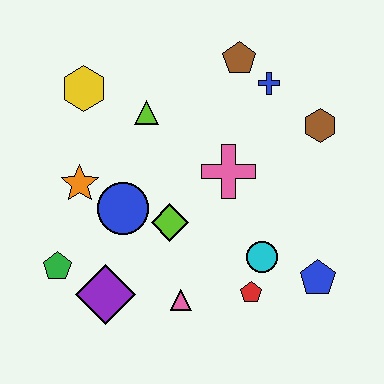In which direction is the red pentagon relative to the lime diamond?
The red pentagon is to the right of the lime diamond.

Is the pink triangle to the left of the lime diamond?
No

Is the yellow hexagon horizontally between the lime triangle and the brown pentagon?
No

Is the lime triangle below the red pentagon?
No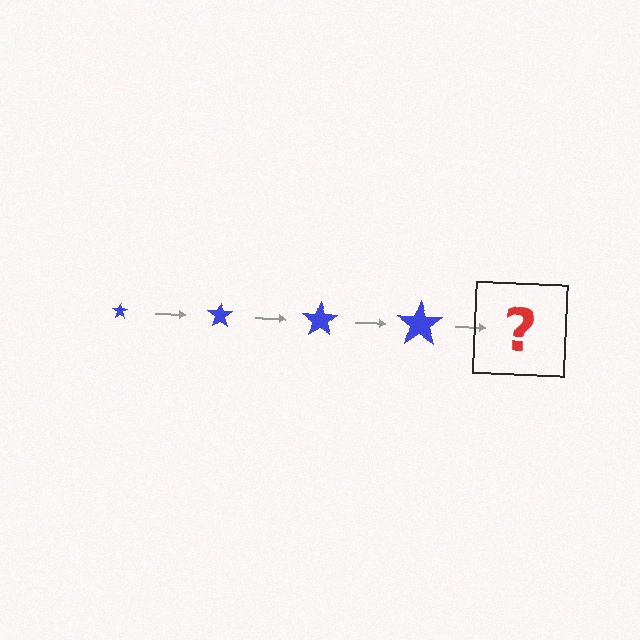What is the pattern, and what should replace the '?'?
The pattern is that the star gets progressively larger each step. The '?' should be a blue star, larger than the previous one.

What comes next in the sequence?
The next element should be a blue star, larger than the previous one.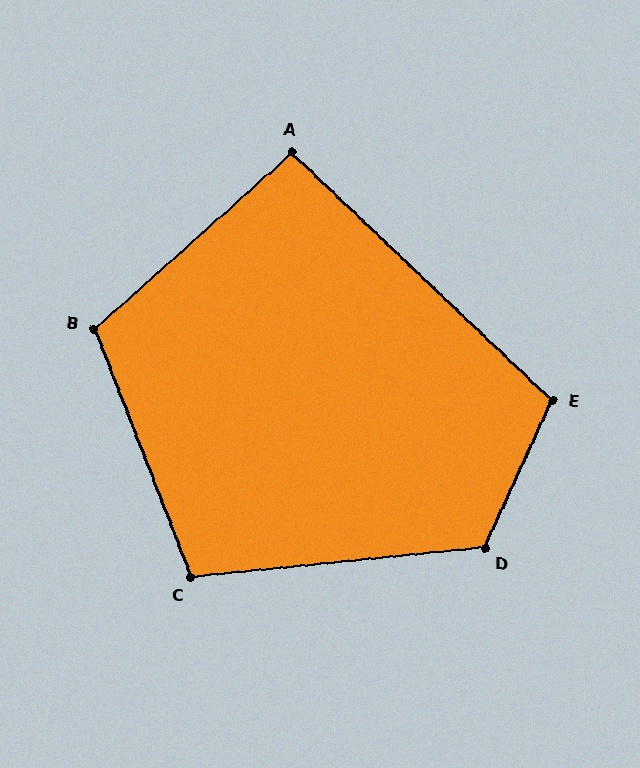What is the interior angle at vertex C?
Approximately 106 degrees (obtuse).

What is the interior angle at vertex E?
Approximately 109 degrees (obtuse).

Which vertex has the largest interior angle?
D, at approximately 120 degrees.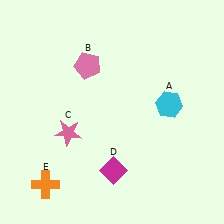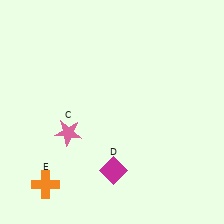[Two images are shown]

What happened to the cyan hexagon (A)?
The cyan hexagon (A) was removed in Image 2. It was in the top-right area of Image 1.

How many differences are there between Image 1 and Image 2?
There are 2 differences between the two images.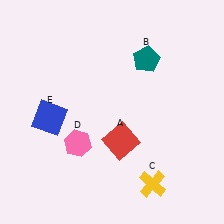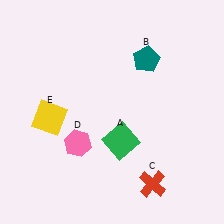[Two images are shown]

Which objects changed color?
A changed from red to green. C changed from yellow to red. E changed from blue to yellow.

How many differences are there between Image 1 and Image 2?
There are 3 differences between the two images.